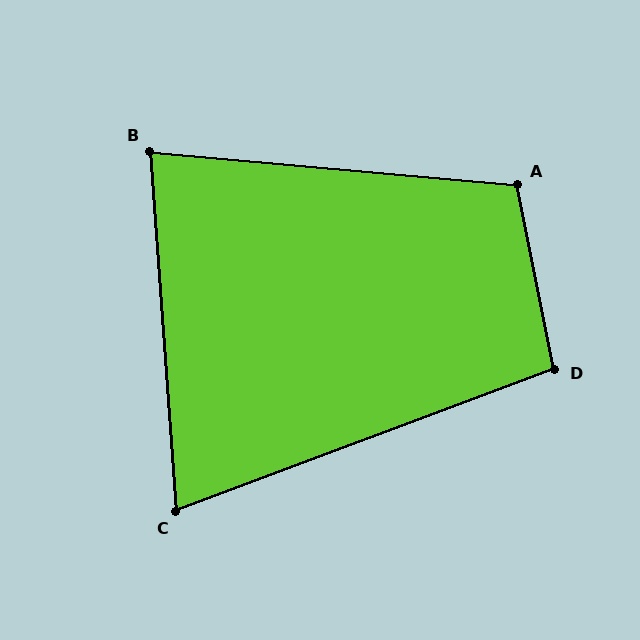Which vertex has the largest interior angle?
A, at approximately 106 degrees.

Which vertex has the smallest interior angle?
C, at approximately 74 degrees.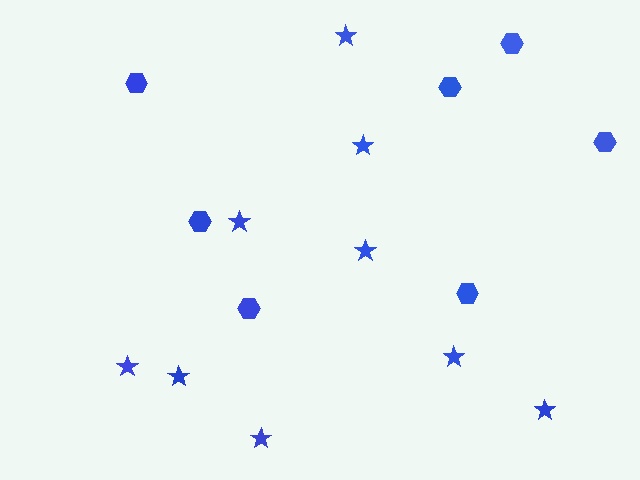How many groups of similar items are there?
There are 2 groups: one group of hexagons (7) and one group of stars (9).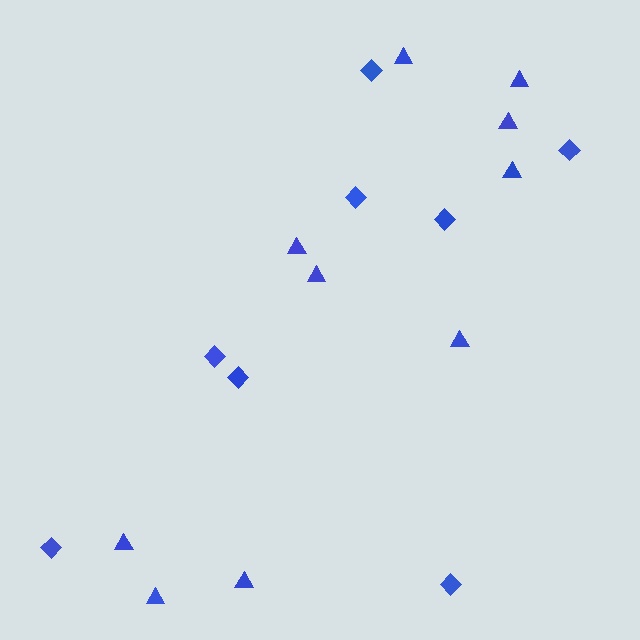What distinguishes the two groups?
There are 2 groups: one group of triangles (10) and one group of diamonds (8).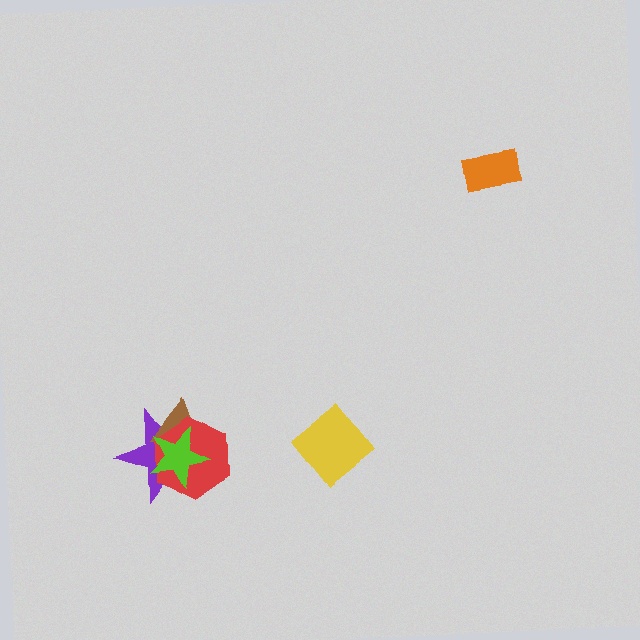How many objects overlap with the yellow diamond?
0 objects overlap with the yellow diamond.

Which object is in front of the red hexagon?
The lime star is in front of the red hexagon.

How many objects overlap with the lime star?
3 objects overlap with the lime star.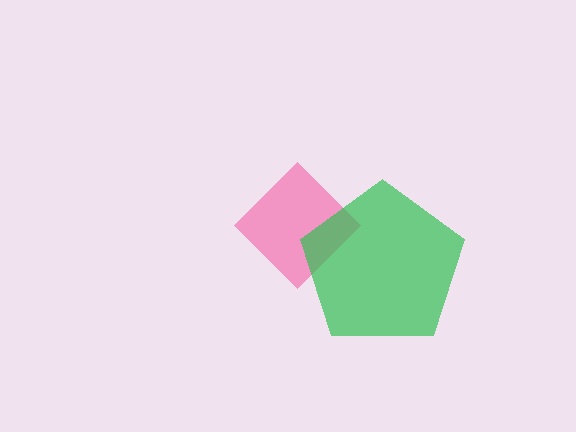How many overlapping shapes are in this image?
There are 2 overlapping shapes in the image.